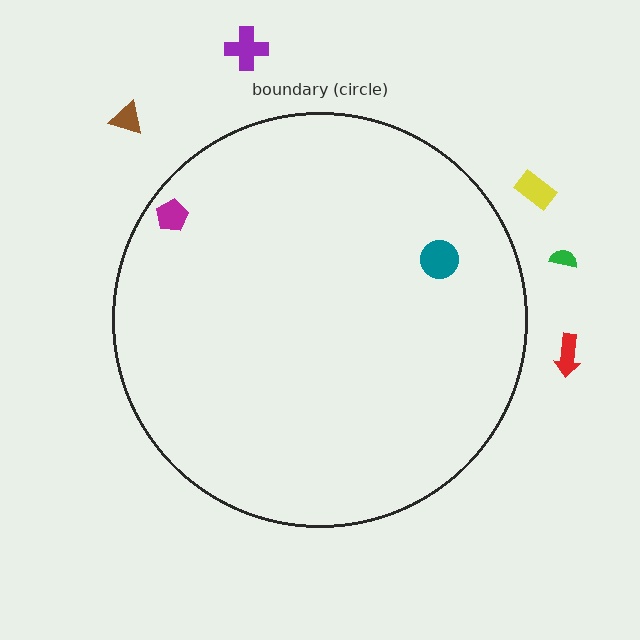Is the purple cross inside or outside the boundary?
Outside.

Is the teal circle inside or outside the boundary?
Inside.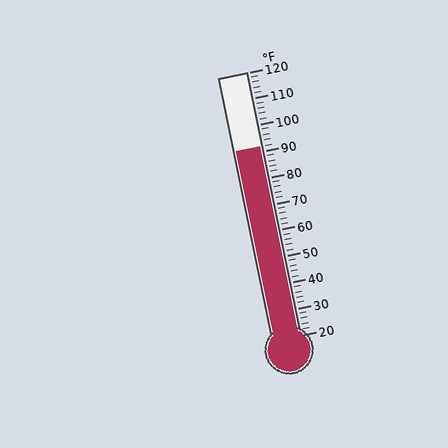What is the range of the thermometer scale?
The thermometer scale ranges from 20°F to 120°F.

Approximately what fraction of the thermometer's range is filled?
The thermometer is filled to approximately 70% of its range.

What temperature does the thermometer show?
The thermometer shows approximately 92°F.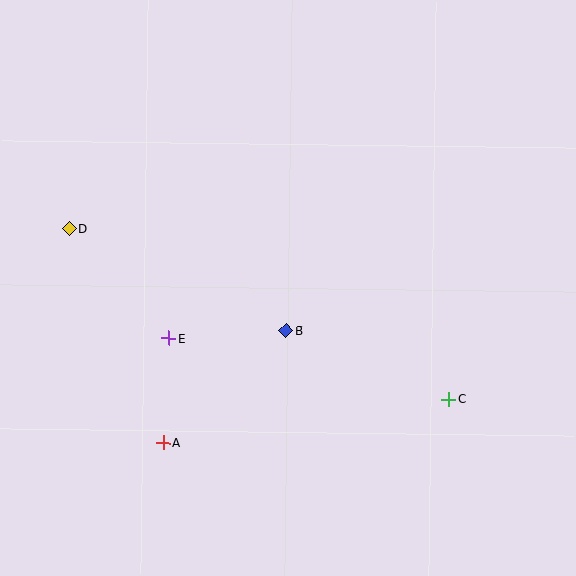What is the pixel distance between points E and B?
The distance between E and B is 117 pixels.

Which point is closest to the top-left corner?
Point D is closest to the top-left corner.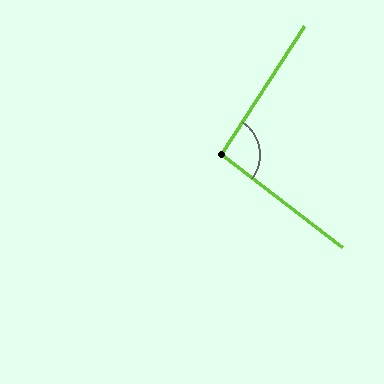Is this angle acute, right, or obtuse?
It is approximately a right angle.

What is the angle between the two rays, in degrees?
Approximately 94 degrees.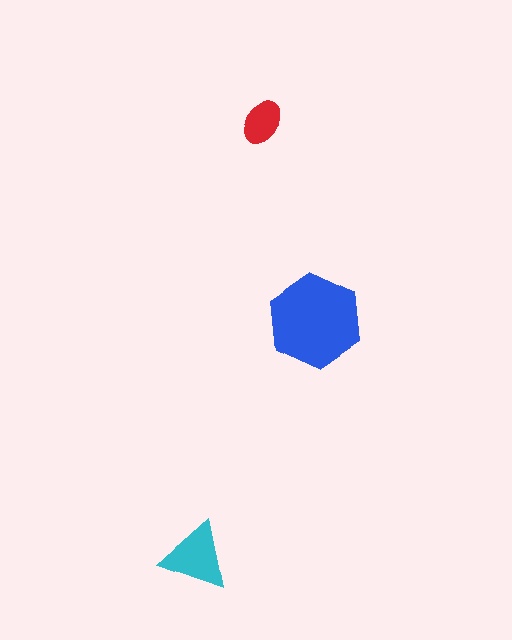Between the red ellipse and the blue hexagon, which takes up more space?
The blue hexagon.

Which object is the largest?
The blue hexagon.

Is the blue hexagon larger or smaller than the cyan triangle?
Larger.